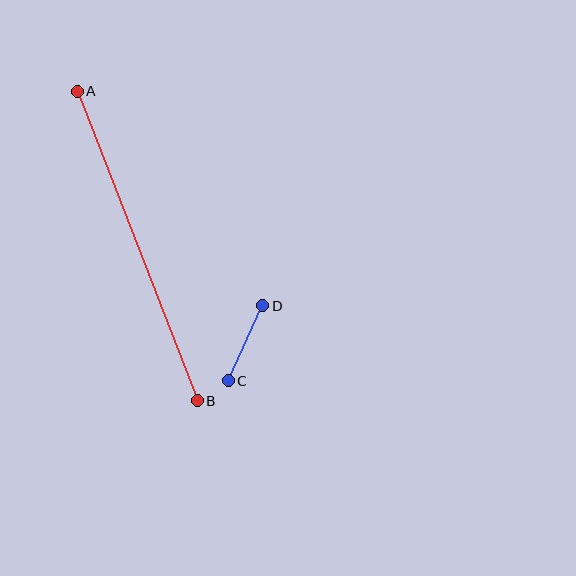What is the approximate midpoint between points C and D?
The midpoint is at approximately (245, 343) pixels.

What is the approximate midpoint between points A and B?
The midpoint is at approximately (137, 246) pixels.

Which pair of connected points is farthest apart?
Points A and B are farthest apart.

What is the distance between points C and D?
The distance is approximately 82 pixels.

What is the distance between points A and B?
The distance is approximately 332 pixels.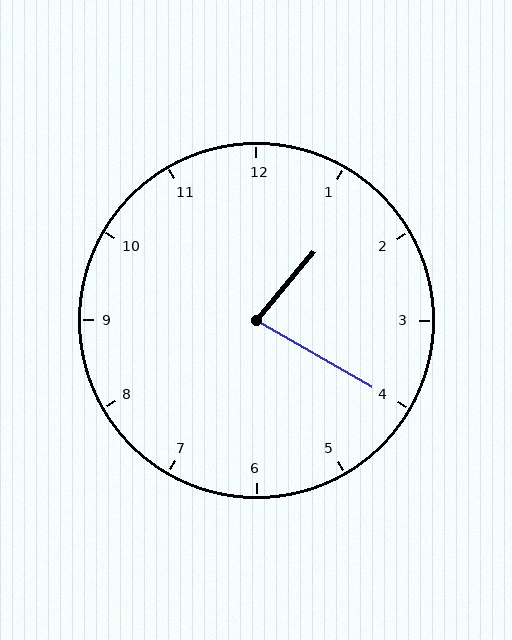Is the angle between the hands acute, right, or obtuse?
It is acute.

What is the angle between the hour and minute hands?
Approximately 80 degrees.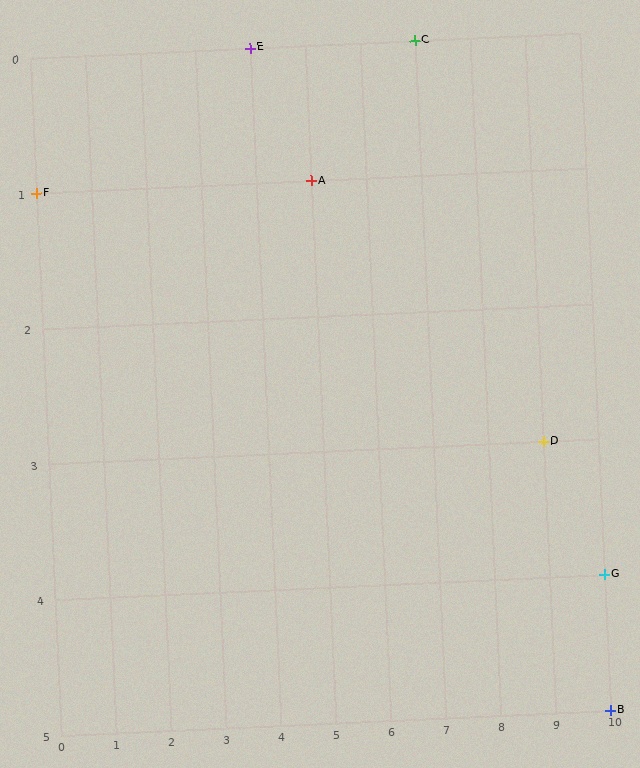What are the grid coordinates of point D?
Point D is at grid coordinates (9, 3).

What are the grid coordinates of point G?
Point G is at grid coordinates (10, 4).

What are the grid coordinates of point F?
Point F is at grid coordinates (0, 1).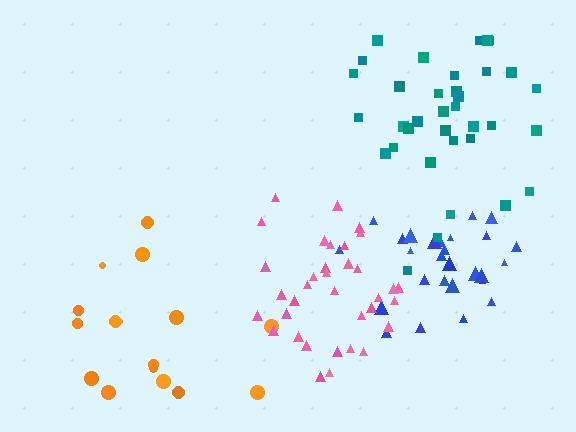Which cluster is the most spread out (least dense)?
Orange.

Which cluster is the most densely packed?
Blue.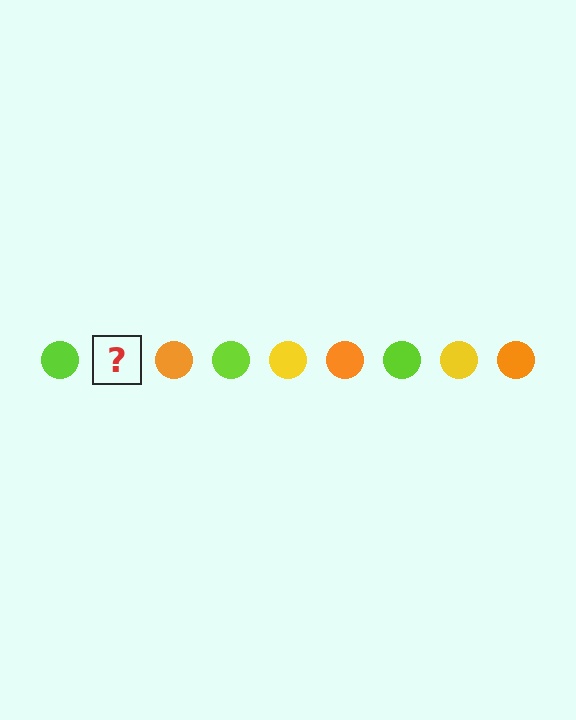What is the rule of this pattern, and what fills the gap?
The rule is that the pattern cycles through lime, yellow, orange circles. The gap should be filled with a yellow circle.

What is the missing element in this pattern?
The missing element is a yellow circle.